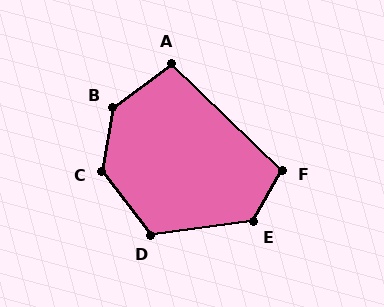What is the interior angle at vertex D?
Approximately 120 degrees (obtuse).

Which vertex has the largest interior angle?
B, at approximately 136 degrees.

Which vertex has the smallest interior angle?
A, at approximately 100 degrees.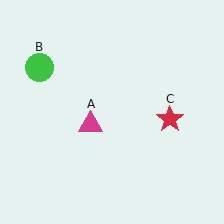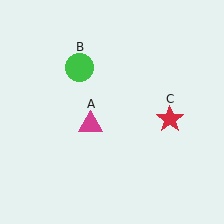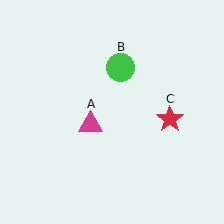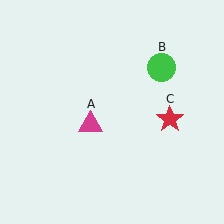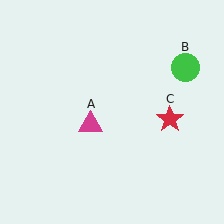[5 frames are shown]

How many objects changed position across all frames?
1 object changed position: green circle (object B).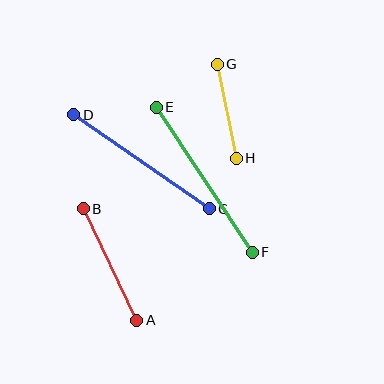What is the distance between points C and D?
The distance is approximately 165 pixels.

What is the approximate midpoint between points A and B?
The midpoint is at approximately (110, 264) pixels.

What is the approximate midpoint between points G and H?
The midpoint is at approximately (227, 111) pixels.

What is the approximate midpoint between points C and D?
The midpoint is at approximately (141, 162) pixels.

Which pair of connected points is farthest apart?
Points E and F are farthest apart.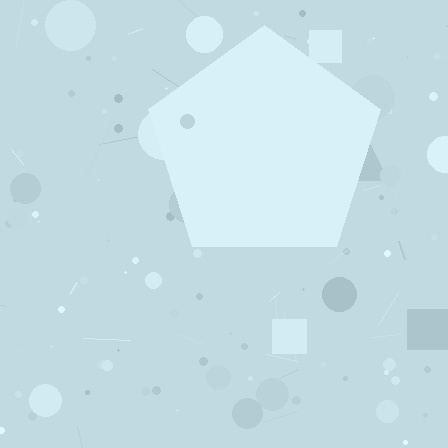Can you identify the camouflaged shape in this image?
The camouflaged shape is a pentagon.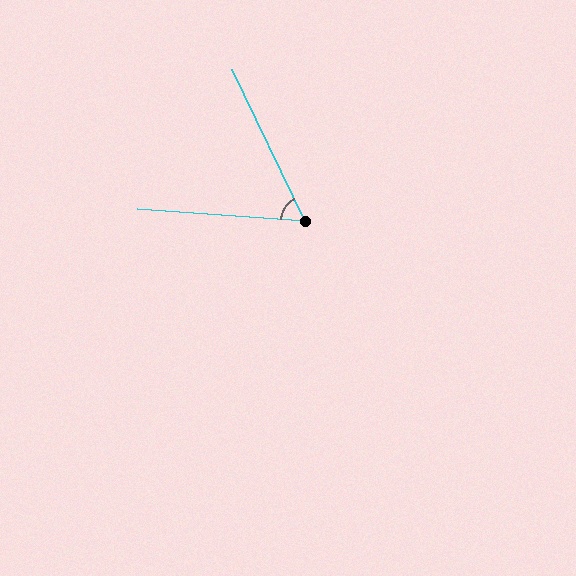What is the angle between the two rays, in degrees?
Approximately 60 degrees.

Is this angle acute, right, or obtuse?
It is acute.